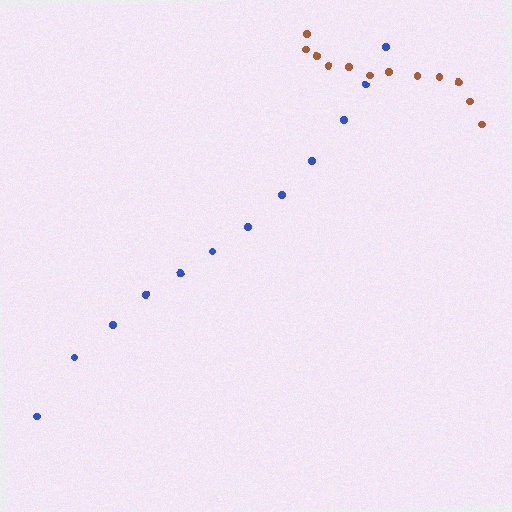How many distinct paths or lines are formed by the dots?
There are 2 distinct paths.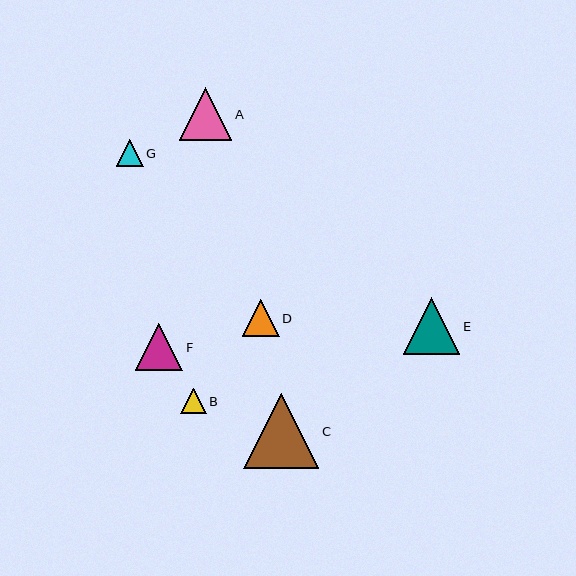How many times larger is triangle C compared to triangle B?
Triangle C is approximately 3.0 times the size of triangle B.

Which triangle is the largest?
Triangle C is the largest with a size of approximately 75 pixels.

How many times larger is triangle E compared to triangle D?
Triangle E is approximately 1.5 times the size of triangle D.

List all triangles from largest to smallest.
From largest to smallest: C, E, A, F, D, G, B.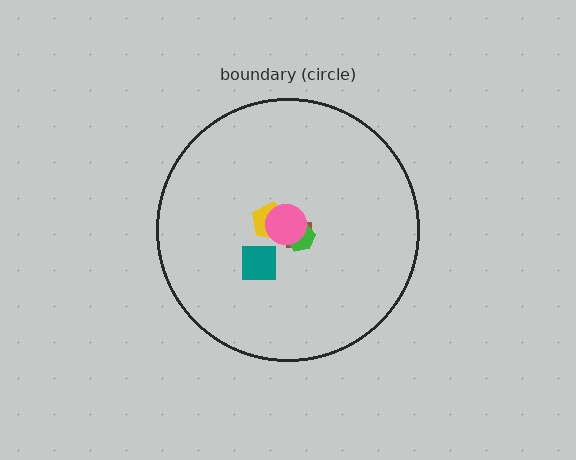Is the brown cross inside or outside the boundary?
Inside.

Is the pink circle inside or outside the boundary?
Inside.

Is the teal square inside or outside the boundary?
Inside.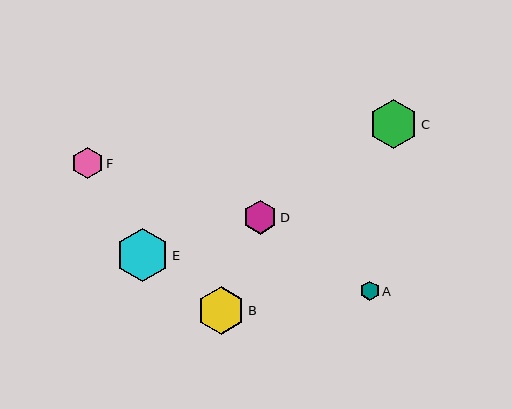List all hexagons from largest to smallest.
From largest to smallest: E, C, B, D, F, A.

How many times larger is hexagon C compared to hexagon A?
Hexagon C is approximately 2.5 times the size of hexagon A.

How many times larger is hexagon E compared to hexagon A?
Hexagon E is approximately 2.8 times the size of hexagon A.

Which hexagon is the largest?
Hexagon E is the largest with a size of approximately 53 pixels.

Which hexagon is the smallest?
Hexagon A is the smallest with a size of approximately 19 pixels.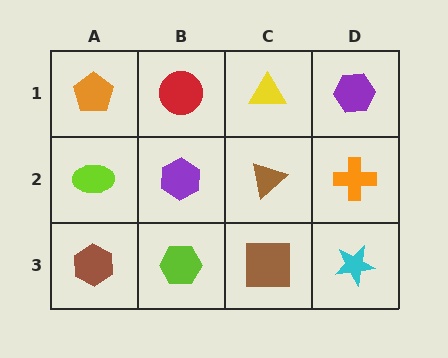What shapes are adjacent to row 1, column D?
An orange cross (row 2, column D), a yellow triangle (row 1, column C).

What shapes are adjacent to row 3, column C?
A brown triangle (row 2, column C), a lime hexagon (row 3, column B), a cyan star (row 3, column D).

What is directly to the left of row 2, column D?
A brown triangle.